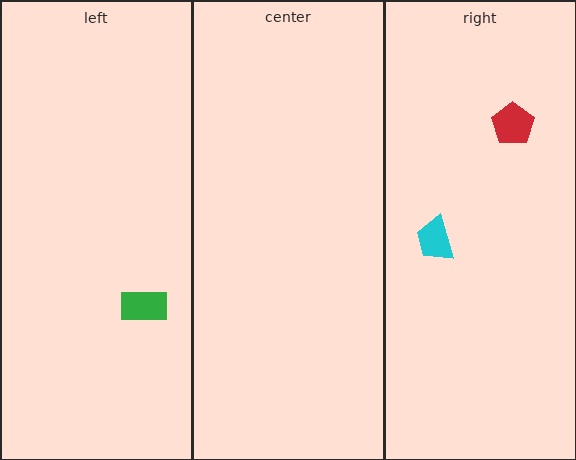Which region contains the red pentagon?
The right region.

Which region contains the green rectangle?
The left region.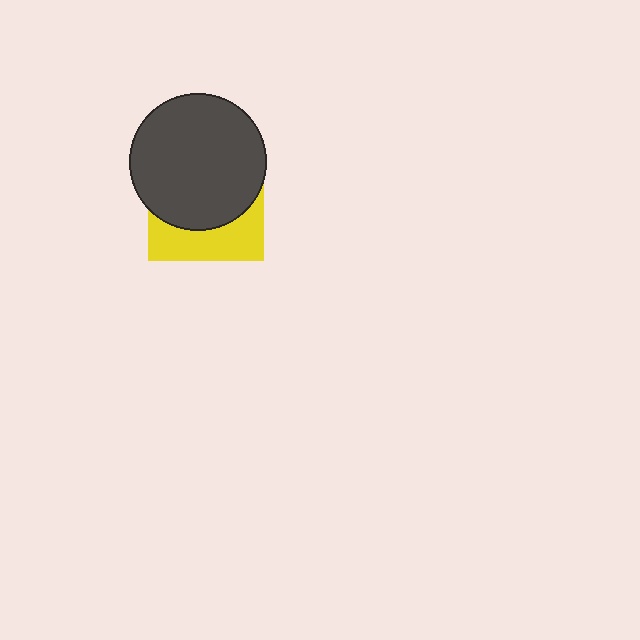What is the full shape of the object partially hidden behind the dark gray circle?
The partially hidden object is a yellow square.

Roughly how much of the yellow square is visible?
A small part of it is visible (roughly 35%).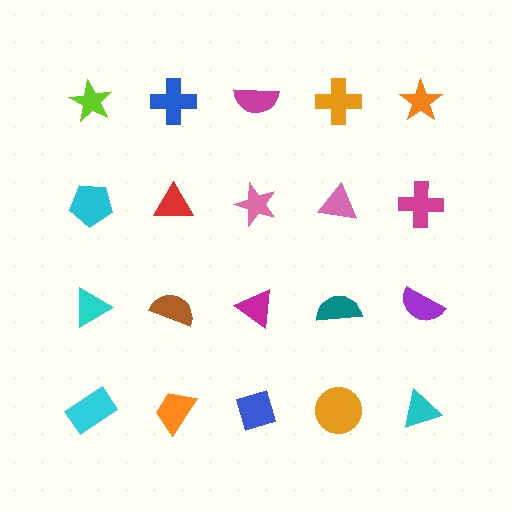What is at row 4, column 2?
An orange trapezoid.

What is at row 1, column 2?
A blue cross.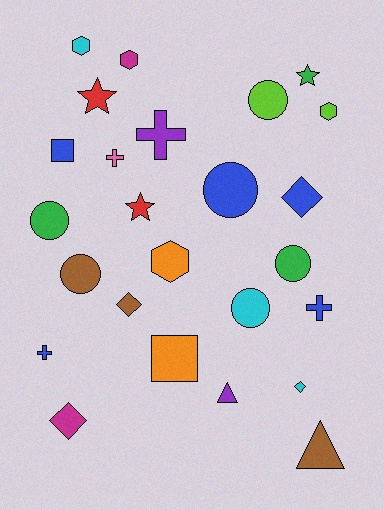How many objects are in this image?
There are 25 objects.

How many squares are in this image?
There are 2 squares.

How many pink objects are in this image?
There is 1 pink object.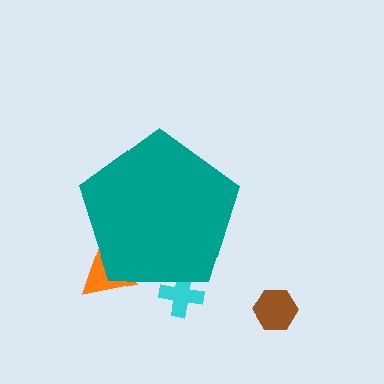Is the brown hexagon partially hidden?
No, the brown hexagon is fully visible.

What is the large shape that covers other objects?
A teal pentagon.